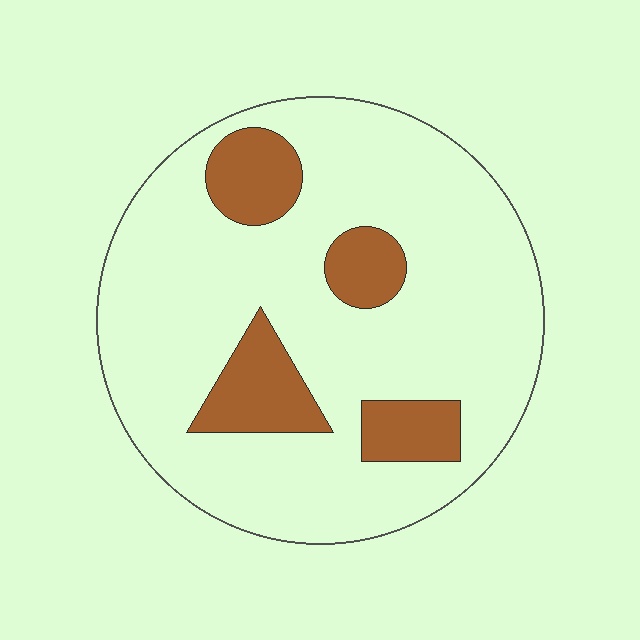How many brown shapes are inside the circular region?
4.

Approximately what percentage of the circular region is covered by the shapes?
Approximately 20%.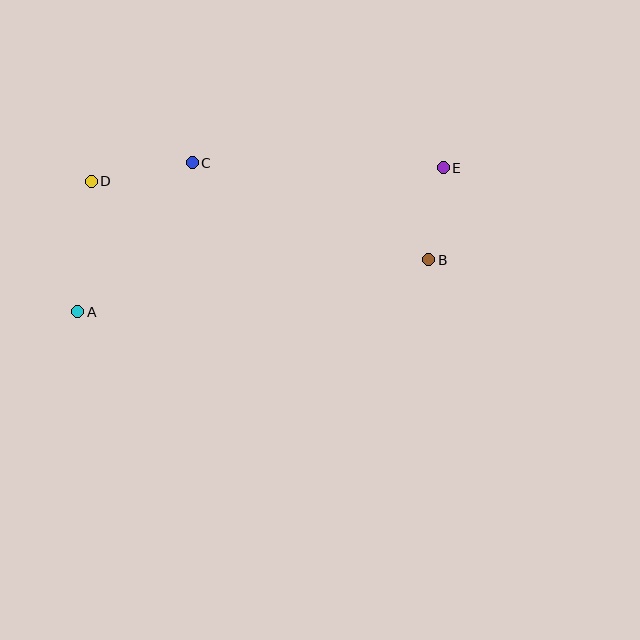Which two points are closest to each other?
Points B and E are closest to each other.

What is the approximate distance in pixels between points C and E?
The distance between C and E is approximately 251 pixels.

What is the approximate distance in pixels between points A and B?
The distance between A and B is approximately 355 pixels.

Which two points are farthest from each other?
Points A and E are farthest from each other.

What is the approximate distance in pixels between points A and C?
The distance between A and C is approximately 188 pixels.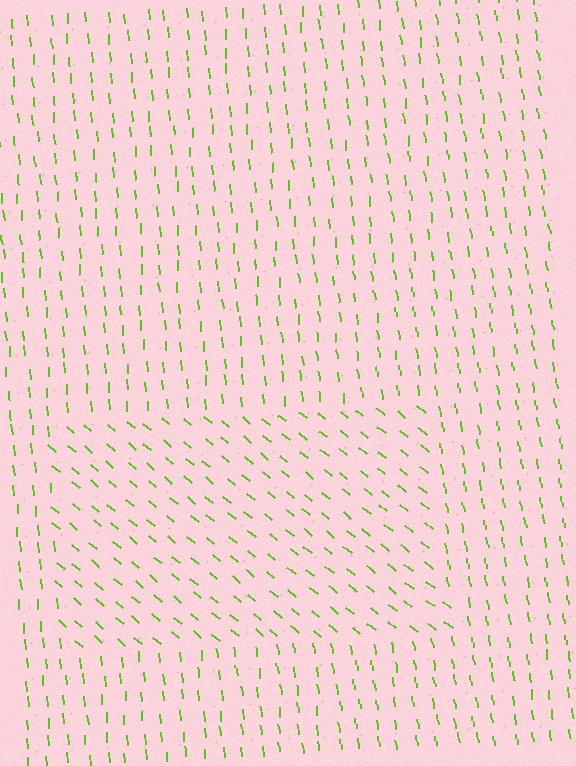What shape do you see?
I see a rectangle.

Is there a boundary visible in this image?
Yes, there is a texture boundary formed by a change in line orientation.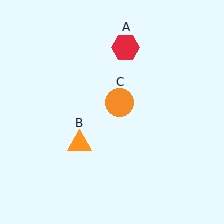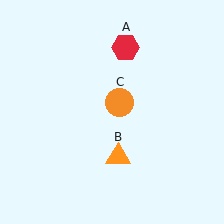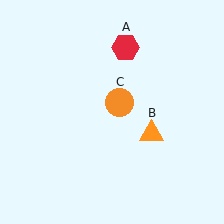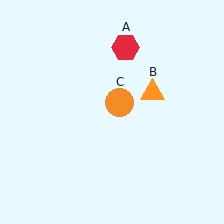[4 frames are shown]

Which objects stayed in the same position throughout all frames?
Red hexagon (object A) and orange circle (object C) remained stationary.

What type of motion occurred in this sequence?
The orange triangle (object B) rotated counterclockwise around the center of the scene.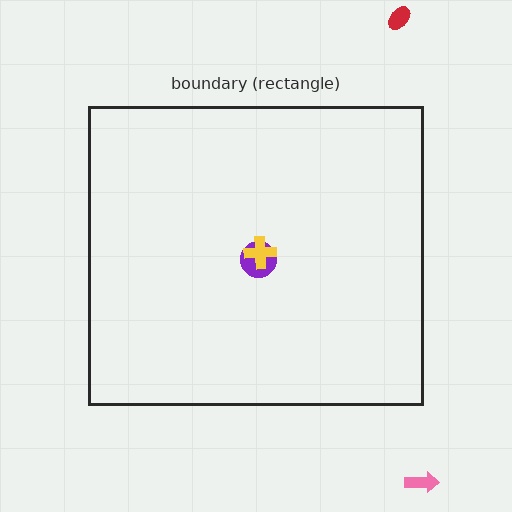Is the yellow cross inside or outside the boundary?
Inside.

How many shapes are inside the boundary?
2 inside, 2 outside.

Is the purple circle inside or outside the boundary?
Inside.